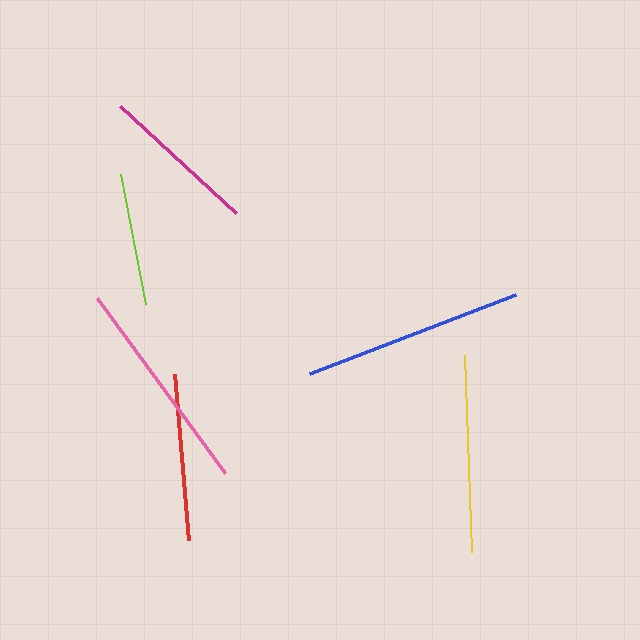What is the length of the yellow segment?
The yellow segment is approximately 197 pixels long.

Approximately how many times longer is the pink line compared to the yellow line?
The pink line is approximately 1.1 times the length of the yellow line.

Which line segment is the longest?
The blue line is the longest at approximately 221 pixels.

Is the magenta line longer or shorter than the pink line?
The pink line is longer than the magenta line.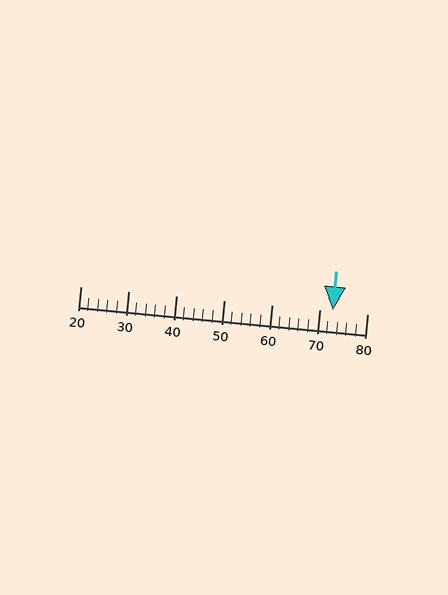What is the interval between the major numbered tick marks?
The major tick marks are spaced 10 units apart.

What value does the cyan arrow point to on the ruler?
The cyan arrow points to approximately 73.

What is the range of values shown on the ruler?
The ruler shows values from 20 to 80.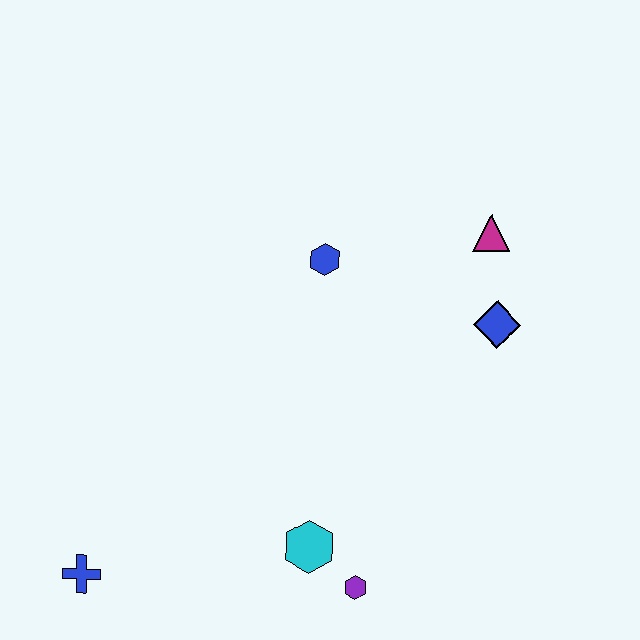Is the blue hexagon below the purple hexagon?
No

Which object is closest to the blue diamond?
The magenta triangle is closest to the blue diamond.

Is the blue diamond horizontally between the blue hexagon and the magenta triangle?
No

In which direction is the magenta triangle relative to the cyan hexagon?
The magenta triangle is above the cyan hexagon.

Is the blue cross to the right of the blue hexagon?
No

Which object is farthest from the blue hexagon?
The blue cross is farthest from the blue hexagon.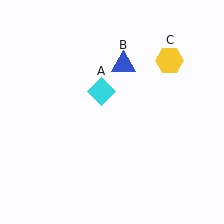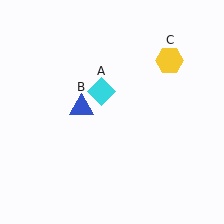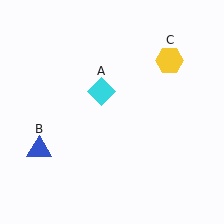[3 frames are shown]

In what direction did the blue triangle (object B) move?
The blue triangle (object B) moved down and to the left.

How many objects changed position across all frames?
1 object changed position: blue triangle (object B).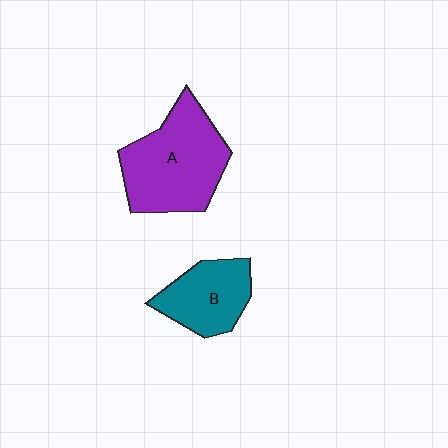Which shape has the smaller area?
Shape B (teal).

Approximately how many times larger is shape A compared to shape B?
Approximately 1.6 times.